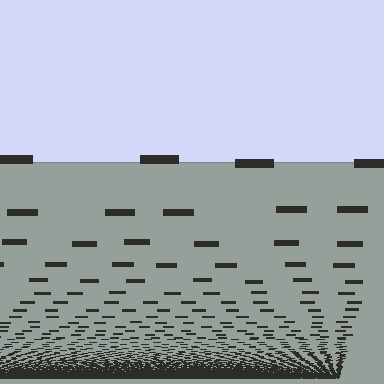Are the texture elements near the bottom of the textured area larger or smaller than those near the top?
Smaller. The gradient is inverted — elements near the bottom are smaller and denser.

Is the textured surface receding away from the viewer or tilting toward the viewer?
The surface appears to tilt toward the viewer. Texture elements get larger and sparser toward the top.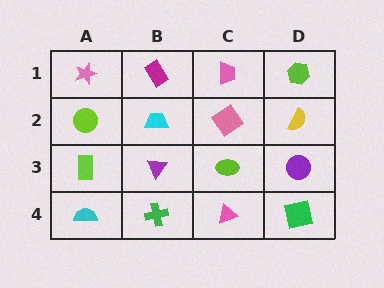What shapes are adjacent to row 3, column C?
A pink diamond (row 2, column C), a pink triangle (row 4, column C), a purple triangle (row 3, column B), a purple circle (row 3, column D).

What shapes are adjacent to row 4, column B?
A purple triangle (row 3, column B), a cyan semicircle (row 4, column A), a pink triangle (row 4, column C).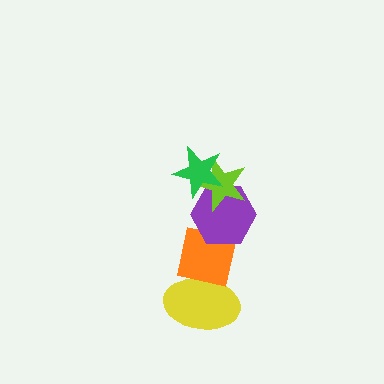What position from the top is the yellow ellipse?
The yellow ellipse is 5th from the top.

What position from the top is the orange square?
The orange square is 4th from the top.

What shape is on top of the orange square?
The purple hexagon is on top of the orange square.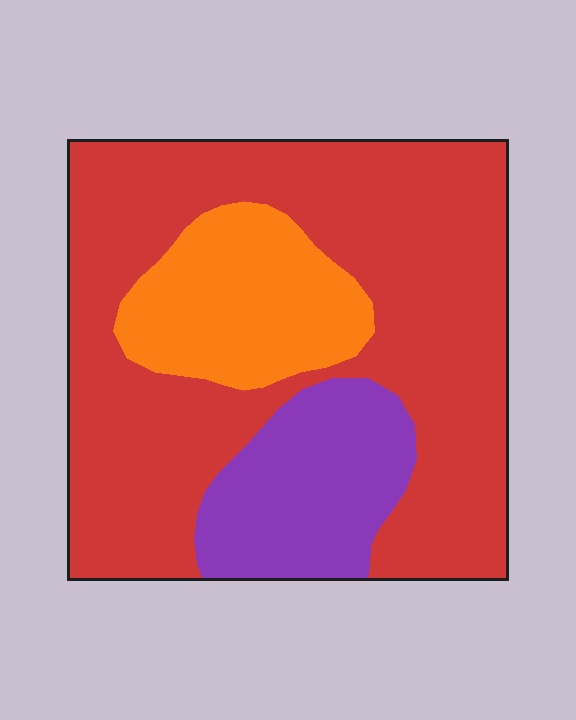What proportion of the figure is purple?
Purple takes up about one sixth (1/6) of the figure.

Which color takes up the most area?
Red, at roughly 65%.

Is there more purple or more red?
Red.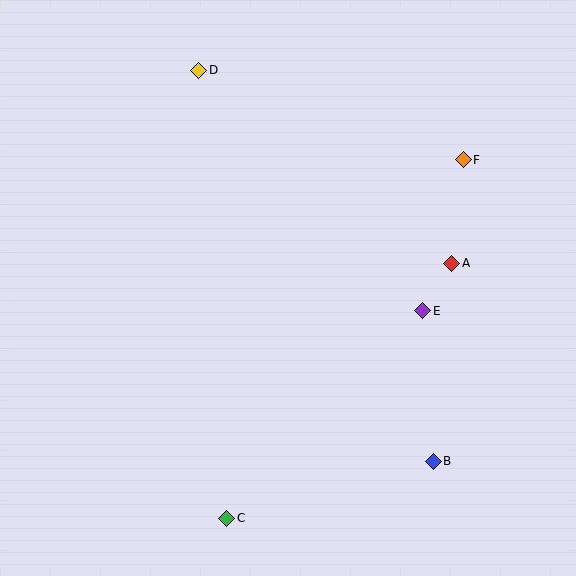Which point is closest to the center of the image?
Point E at (423, 311) is closest to the center.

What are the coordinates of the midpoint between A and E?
The midpoint between A and E is at (437, 287).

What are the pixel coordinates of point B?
Point B is at (433, 461).